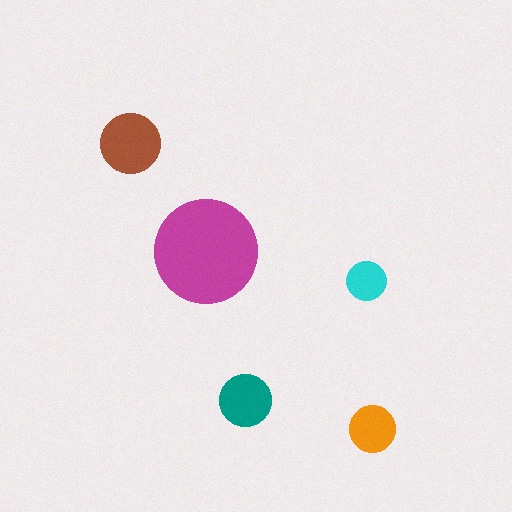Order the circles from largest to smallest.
the magenta one, the brown one, the teal one, the orange one, the cyan one.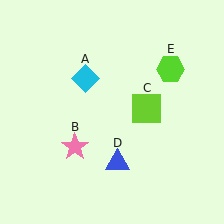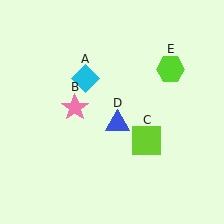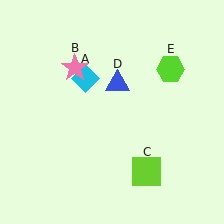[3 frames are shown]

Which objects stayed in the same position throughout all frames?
Cyan diamond (object A) and lime hexagon (object E) remained stationary.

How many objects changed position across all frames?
3 objects changed position: pink star (object B), lime square (object C), blue triangle (object D).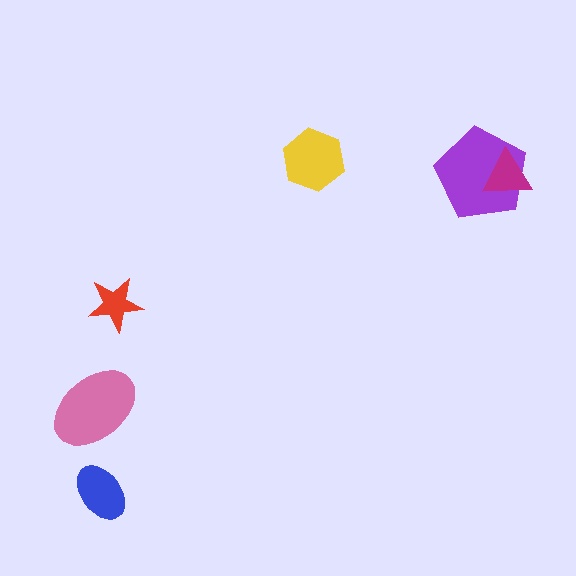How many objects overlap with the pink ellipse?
0 objects overlap with the pink ellipse.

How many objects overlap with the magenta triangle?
1 object overlaps with the magenta triangle.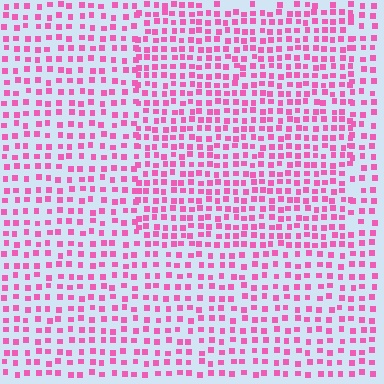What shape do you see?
I see a rectangle.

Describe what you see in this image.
The image contains small pink elements arranged at two different densities. A rectangle-shaped region is visible where the elements are more densely packed than the surrounding area.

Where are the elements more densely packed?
The elements are more densely packed inside the rectangle boundary.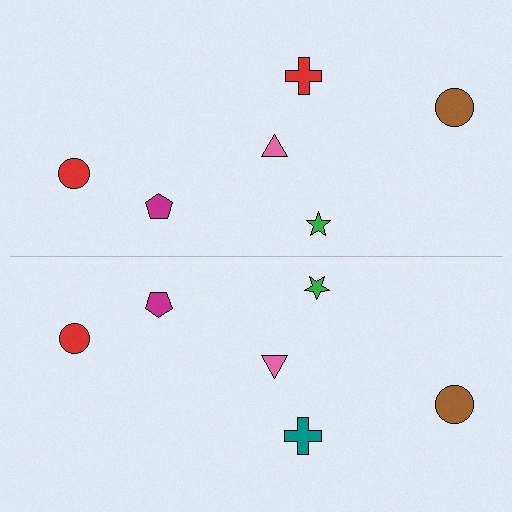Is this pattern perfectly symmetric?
No, the pattern is not perfectly symmetric. The teal cross on the bottom side breaks the symmetry — its mirror counterpart is red.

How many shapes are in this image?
There are 12 shapes in this image.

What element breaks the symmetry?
The teal cross on the bottom side breaks the symmetry — its mirror counterpart is red.